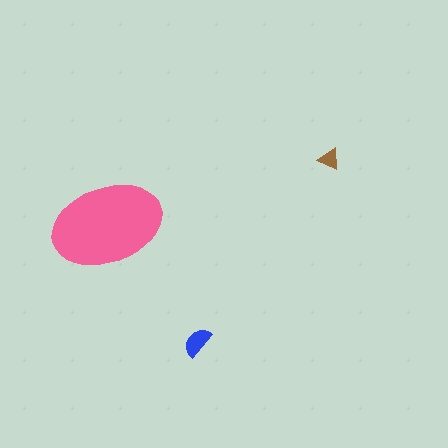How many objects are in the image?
There are 3 objects in the image.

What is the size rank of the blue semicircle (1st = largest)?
2nd.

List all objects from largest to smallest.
The pink ellipse, the blue semicircle, the brown triangle.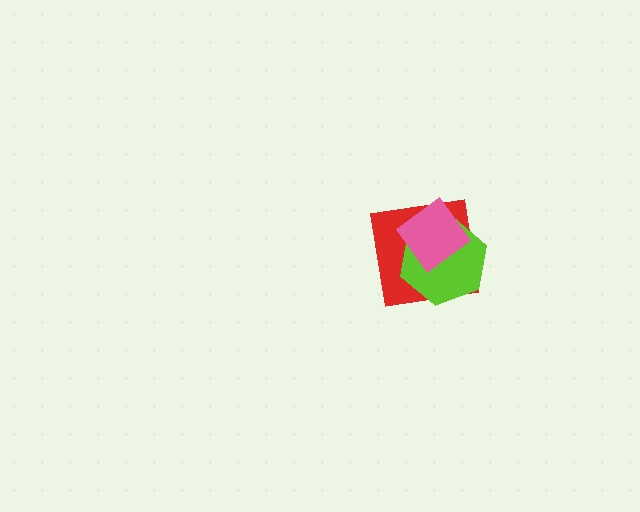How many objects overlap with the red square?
2 objects overlap with the red square.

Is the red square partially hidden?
Yes, it is partially covered by another shape.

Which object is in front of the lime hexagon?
The pink diamond is in front of the lime hexagon.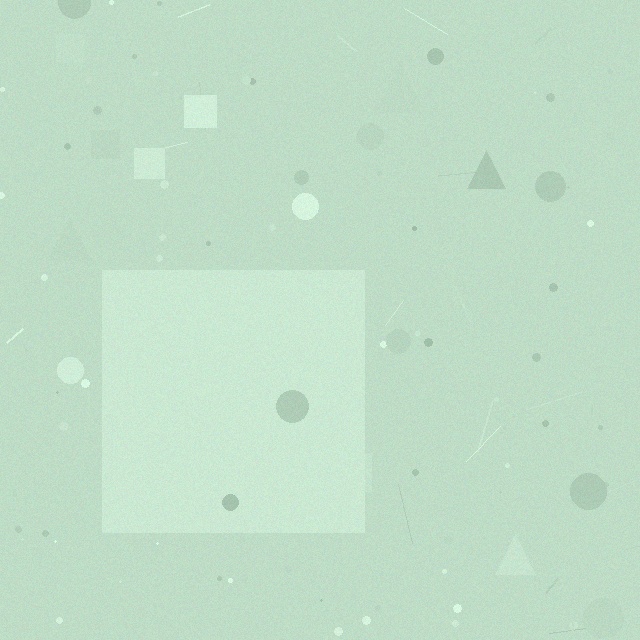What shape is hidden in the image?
A square is hidden in the image.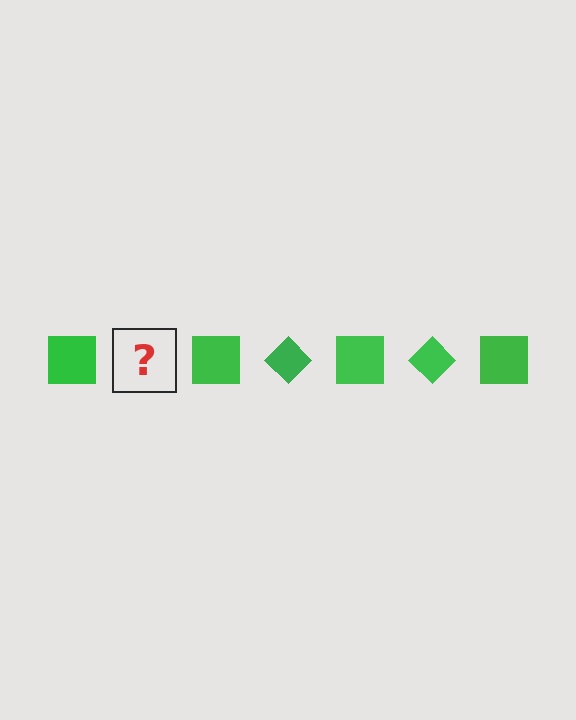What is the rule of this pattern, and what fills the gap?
The rule is that the pattern cycles through square, diamond shapes in green. The gap should be filled with a green diamond.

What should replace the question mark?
The question mark should be replaced with a green diamond.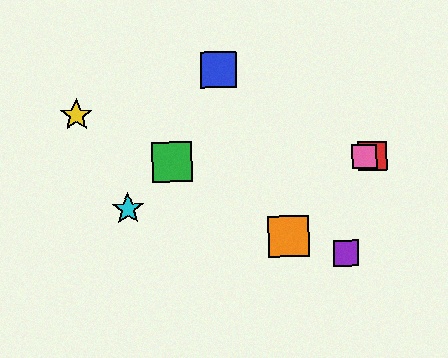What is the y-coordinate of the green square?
The green square is at y≈162.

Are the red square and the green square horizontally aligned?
Yes, both are at y≈156.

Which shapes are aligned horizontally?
The red square, the green square, the pink square are aligned horizontally.